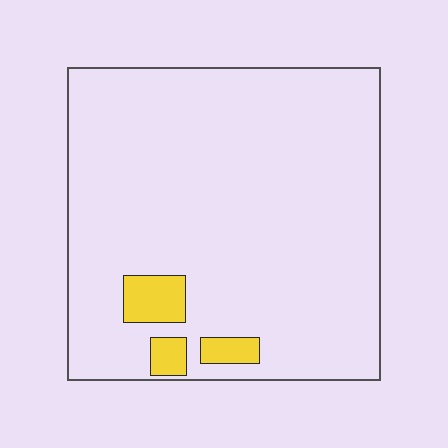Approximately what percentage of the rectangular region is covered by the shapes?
Approximately 5%.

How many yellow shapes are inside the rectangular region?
3.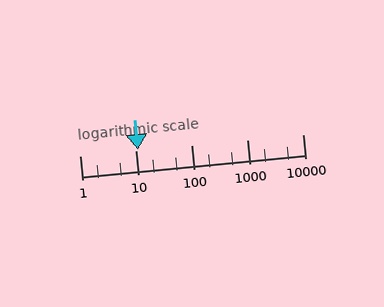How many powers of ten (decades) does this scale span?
The scale spans 4 decades, from 1 to 10000.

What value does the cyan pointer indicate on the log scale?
The pointer indicates approximately 11.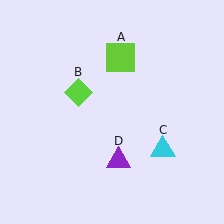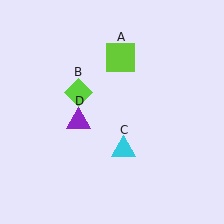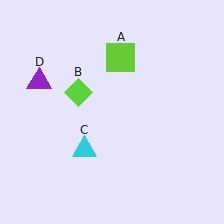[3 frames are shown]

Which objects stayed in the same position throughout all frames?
Lime square (object A) and lime diamond (object B) remained stationary.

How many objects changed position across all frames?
2 objects changed position: cyan triangle (object C), purple triangle (object D).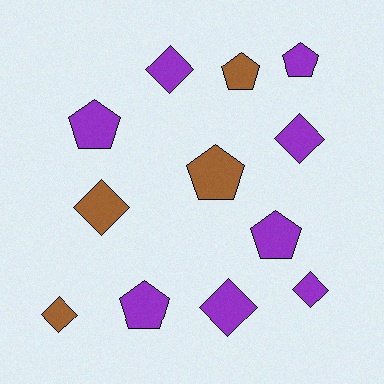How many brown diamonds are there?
There are 2 brown diamonds.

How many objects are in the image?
There are 12 objects.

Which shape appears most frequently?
Diamond, with 6 objects.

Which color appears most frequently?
Purple, with 8 objects.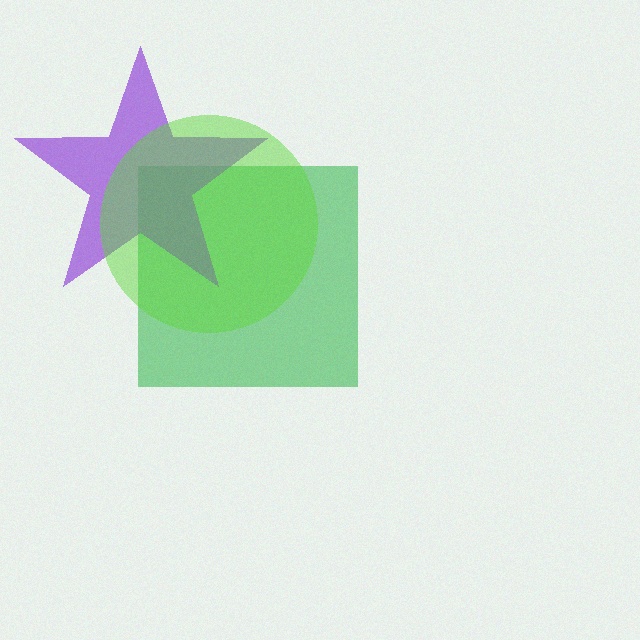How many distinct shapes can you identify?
There are 3 distinct shapes: a green square, a purple star, a lime circle.